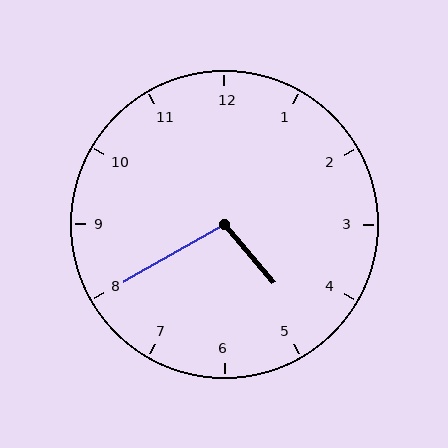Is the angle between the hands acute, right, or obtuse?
It is obtuse.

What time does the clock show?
4:40.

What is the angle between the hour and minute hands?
Approximately 100 degrees.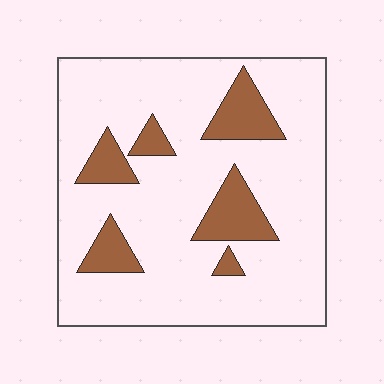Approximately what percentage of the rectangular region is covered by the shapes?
Approximately 15%.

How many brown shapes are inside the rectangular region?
6.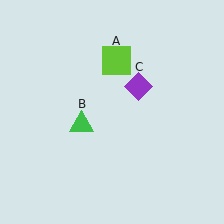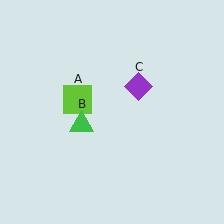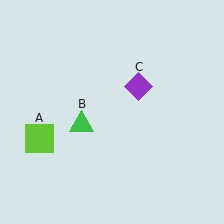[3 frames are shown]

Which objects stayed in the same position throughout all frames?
Green triangle (object B) and purple diamond (object C) remained stationary.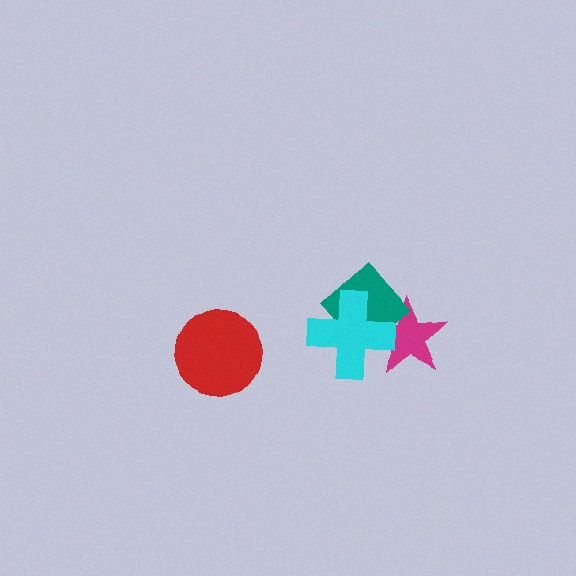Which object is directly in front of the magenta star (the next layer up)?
The teal diamond is directly in front of the magenta star.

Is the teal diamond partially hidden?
Yes, it is partially covered by another shape.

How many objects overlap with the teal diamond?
2 objects overlap with the teal diamond.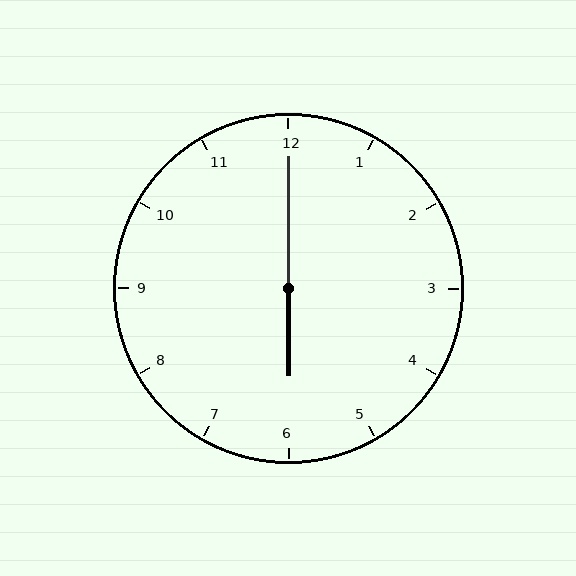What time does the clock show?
6:00.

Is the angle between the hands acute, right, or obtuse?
It is obtuse.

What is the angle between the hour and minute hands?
Approximately 180 degrees.